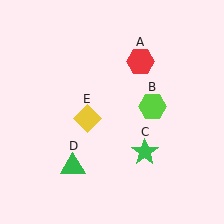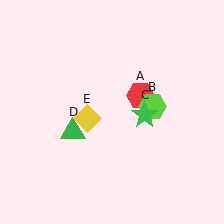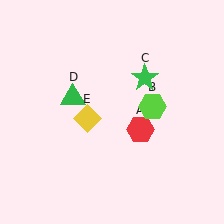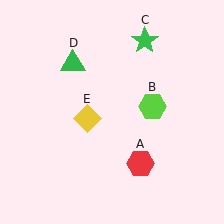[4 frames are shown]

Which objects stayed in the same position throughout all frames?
Lime hexagon (object B) and yellow diamond (object E) remained stationary.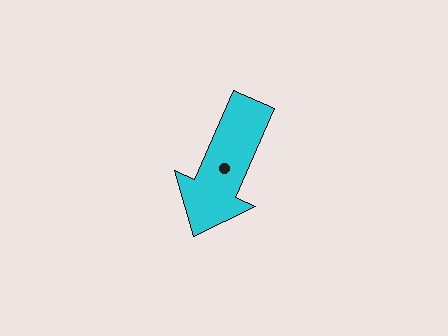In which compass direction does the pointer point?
Southwest.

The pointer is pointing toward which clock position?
Roughly 7 o'clock.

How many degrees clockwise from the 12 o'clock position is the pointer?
Approximately 204 degrees.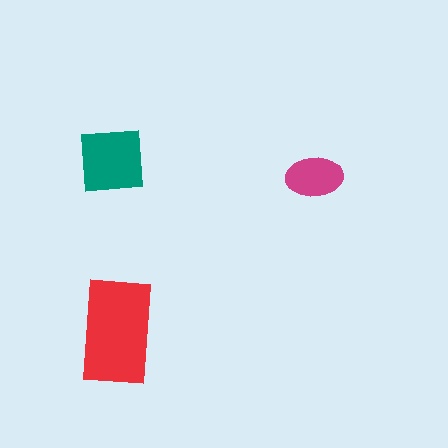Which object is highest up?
The teal square is topmost.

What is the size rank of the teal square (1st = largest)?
2nd.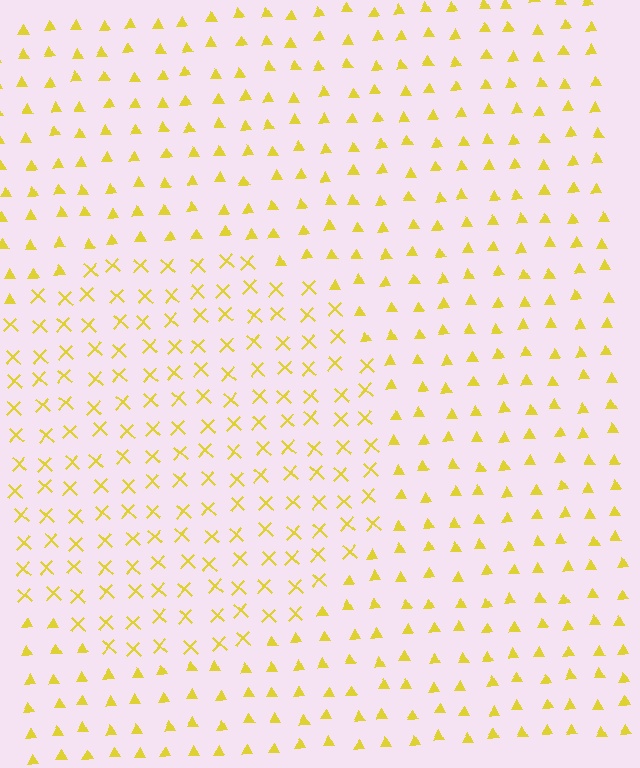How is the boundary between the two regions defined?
The boundary is defined by a change in element shape: X marks inside vs. triangles outside. All elements share the same color and spacing.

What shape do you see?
I see a circle.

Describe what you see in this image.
The image is filled with small yellow elements arranged in a uniform grid. A circle-shaped region contains X marks, while the surrounding area contains triangles. The boundary is defined purely by the change in element shape.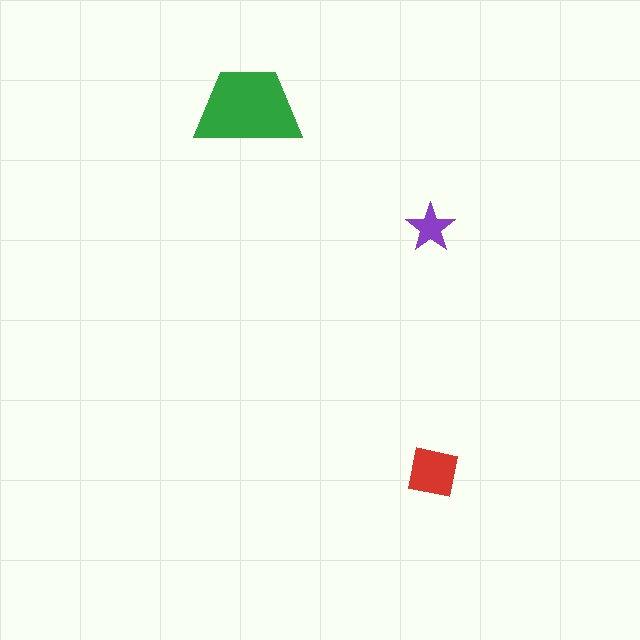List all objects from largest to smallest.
The green trapezoid, the red square, the purple star.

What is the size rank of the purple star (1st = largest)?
3rd.